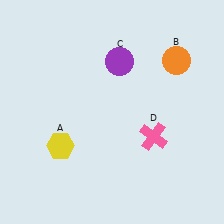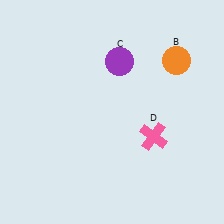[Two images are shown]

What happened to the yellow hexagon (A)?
The yellow hexagon (A) was removed in Image 2. It was in the bottom-left area of Image 1.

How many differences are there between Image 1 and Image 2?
There is 1 difference between the two images.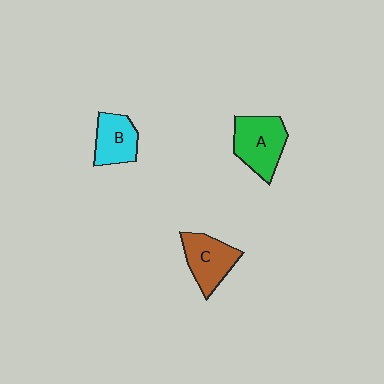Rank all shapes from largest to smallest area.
From largest to smallest: A (green), C (brown), B (cyan).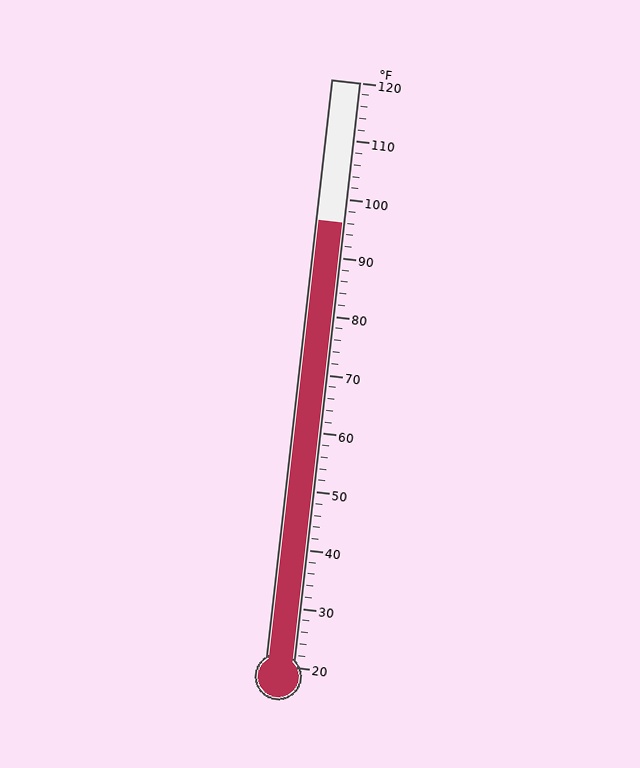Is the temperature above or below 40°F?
The temperature is above 40°F.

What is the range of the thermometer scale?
The thermometer scale ranges from 20°F to 120°F.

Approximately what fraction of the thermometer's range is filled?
The thermometer is filled to approximately 75% of its range.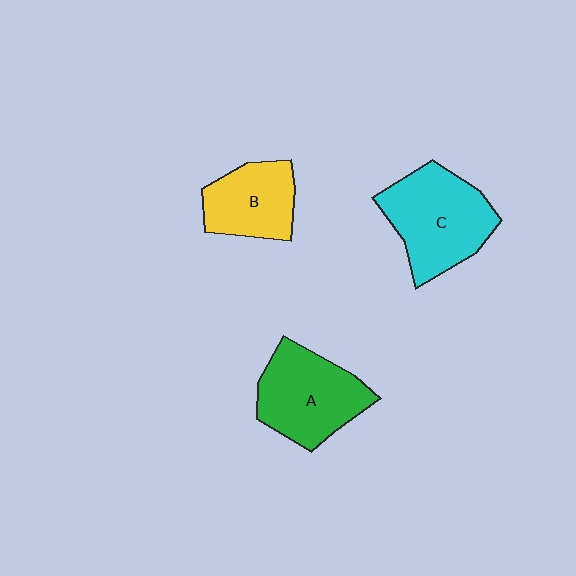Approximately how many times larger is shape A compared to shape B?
Approximately 1.3 times.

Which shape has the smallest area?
Shape B (yellow).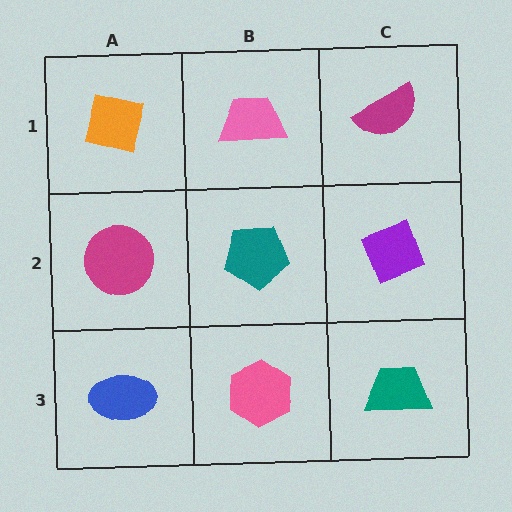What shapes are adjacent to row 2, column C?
A magenta semicircle (row 1, column C), a teal trapezoid (row 3, column C), a teal pentagon (row 2, column B).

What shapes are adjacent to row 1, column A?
A magenta circle (row 2, column A), a pink trapezoid (row 1, column B).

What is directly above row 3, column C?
A purple diamond.